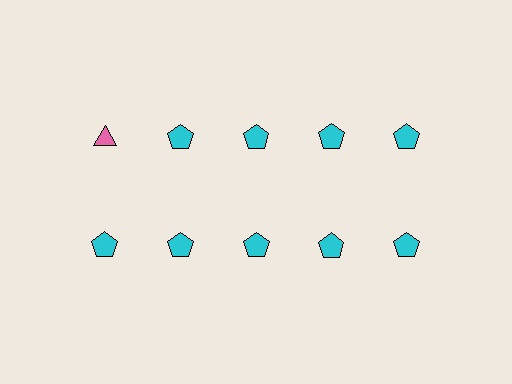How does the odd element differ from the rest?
It differs in both color (pink instead of cyan) and shape (triangle instead of pentagon).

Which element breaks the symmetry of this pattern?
The pink triangle in the top row, leftmost column breaks the symmetry. All other shapes are cyan pentagons.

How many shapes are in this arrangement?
There are 10 shapes arranged in a grid pattern.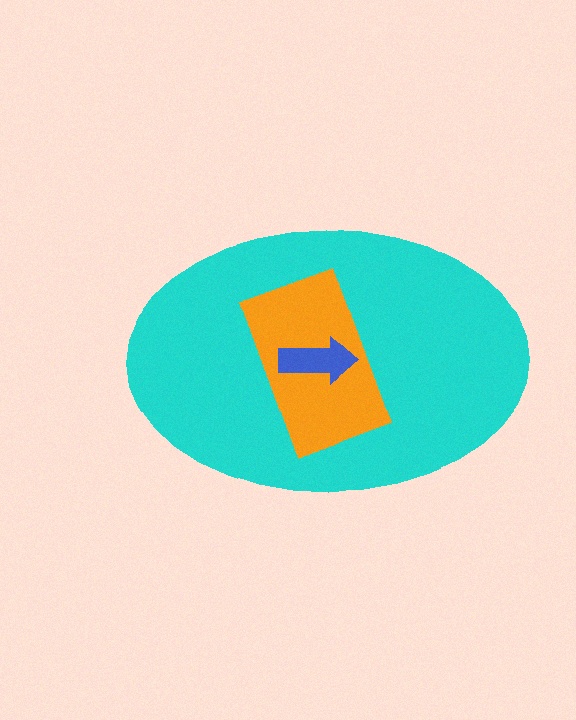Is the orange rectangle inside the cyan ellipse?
Yes.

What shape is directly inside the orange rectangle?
The blue arrow.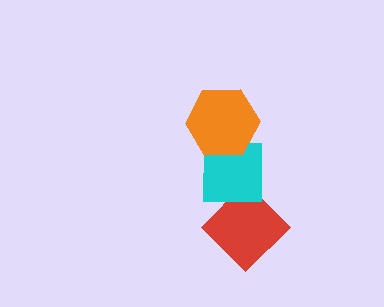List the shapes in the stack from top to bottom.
From top to bottom: the orange hexagon, the cyan square, the red diamond.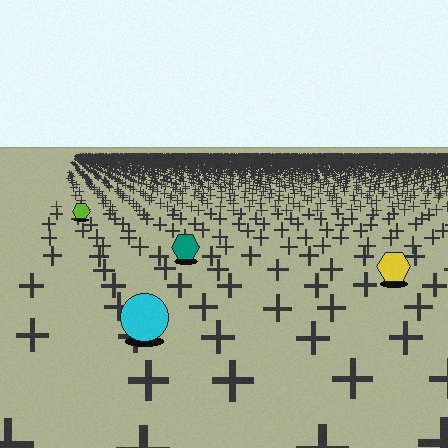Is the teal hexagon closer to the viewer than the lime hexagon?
Yes. The teal hexagon is closer — you can tell from the texture gradient: the ground texture is coarser near it.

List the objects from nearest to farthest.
From nearest to farthest: the cyan circle, the yellow hexagon, the teal hexagon, the lime hexagon.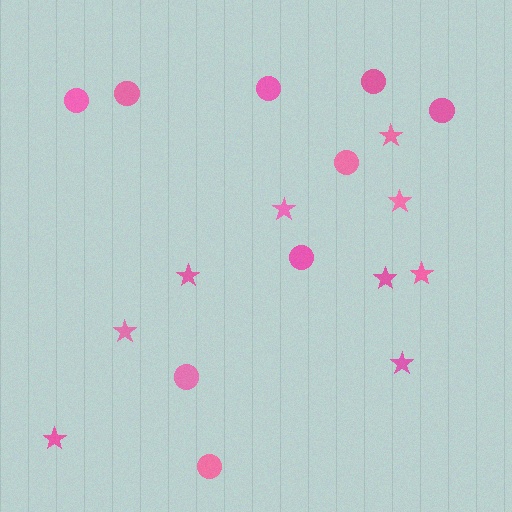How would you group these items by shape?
There are 2 groups: one group of circles (9) and one group of stars (9).